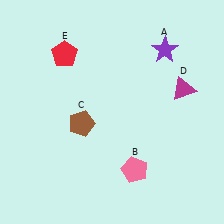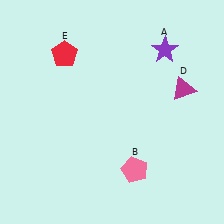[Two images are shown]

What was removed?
The brown pentagon (C) was removed in Image 2.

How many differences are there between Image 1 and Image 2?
There is 1 difference between the two images.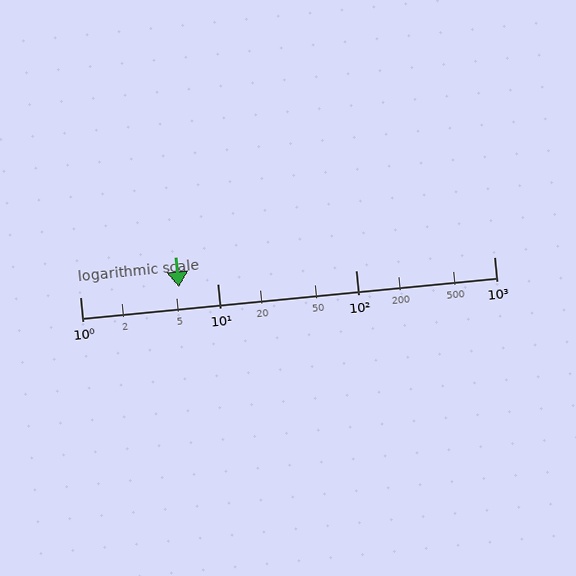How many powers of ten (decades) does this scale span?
The scale spans 3 decades, from 1 to 1000.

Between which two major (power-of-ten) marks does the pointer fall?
The pointer is between 1 and 10.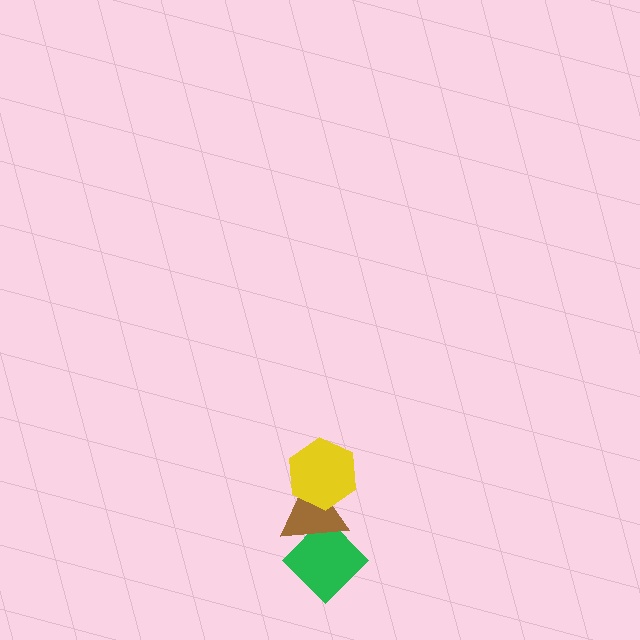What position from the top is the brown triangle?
The brown triangle is 2nd from the top.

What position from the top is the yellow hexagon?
The yellow hexagon is 1st from the top.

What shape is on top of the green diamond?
The brown triangle is on top of the green diamond.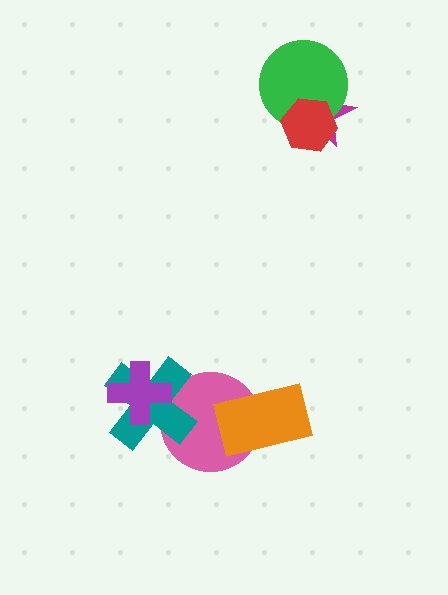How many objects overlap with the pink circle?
2 objects overlap with the pink circle.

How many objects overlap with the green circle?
2 objects overlap with the green circle.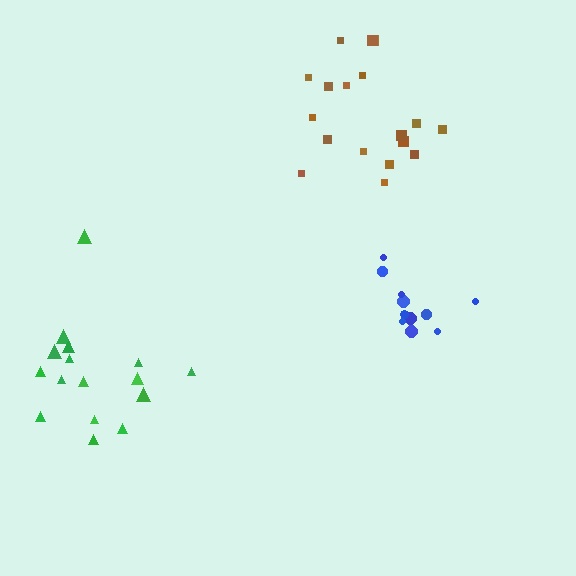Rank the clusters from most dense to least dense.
blue, brown, green.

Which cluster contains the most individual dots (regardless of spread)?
Brown (18).